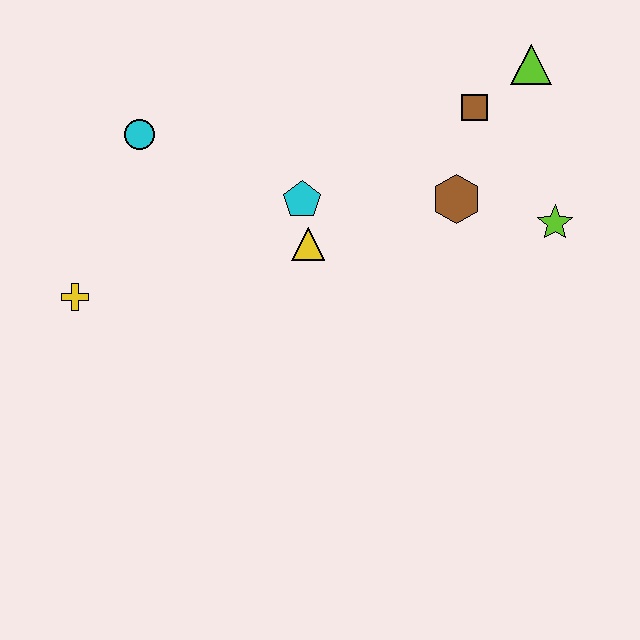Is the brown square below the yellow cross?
No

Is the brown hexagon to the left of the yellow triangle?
No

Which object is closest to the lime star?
The brown hexagon is closest to the lime star.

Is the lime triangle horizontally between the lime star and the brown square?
Yes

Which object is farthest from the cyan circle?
The lime star is farthest from the cyan circle.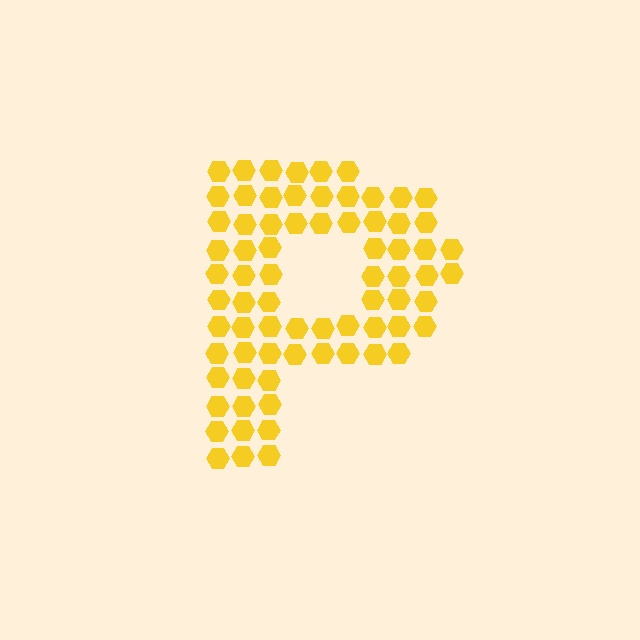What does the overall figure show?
The overall figure shows the letter P.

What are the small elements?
The small elements are hexagons.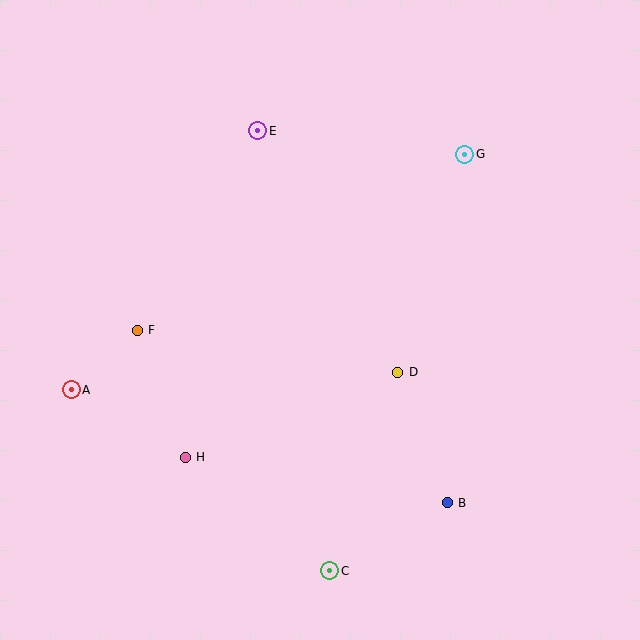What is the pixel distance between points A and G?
The distance between A and G is 458 pixels.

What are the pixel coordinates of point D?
Point D is at (398, 372).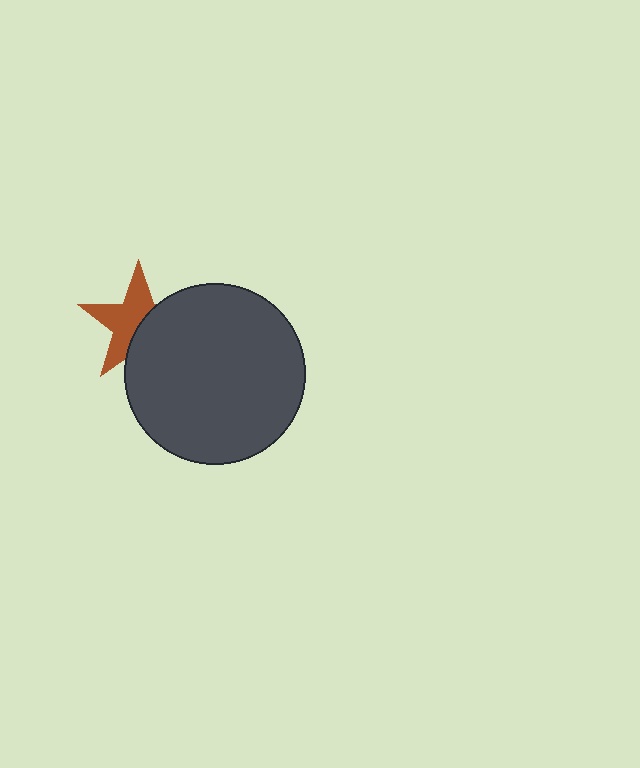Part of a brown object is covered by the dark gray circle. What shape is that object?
It is a star.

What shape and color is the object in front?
The object in front is a dark gray circle.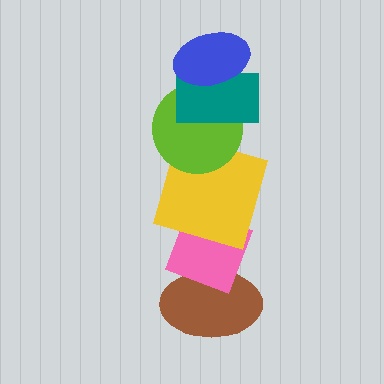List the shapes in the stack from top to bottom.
From top to bottom: the blue ellipse, the teal rectangle, the lime circle, the yellow square, the pink diamond, the brown ellipse.